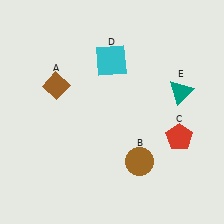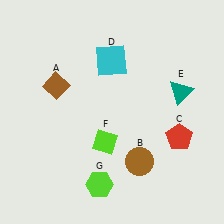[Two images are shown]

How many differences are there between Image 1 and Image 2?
There are 2 differences between the two images.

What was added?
A lime diamond (F), a lime hexagon (G) were added in Image 2.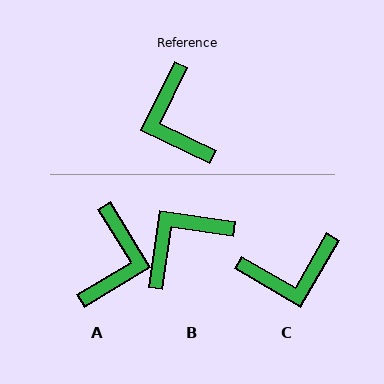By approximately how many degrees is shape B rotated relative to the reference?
Approximately 72 degrees clockwise.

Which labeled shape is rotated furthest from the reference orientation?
A, about 147 degrees away.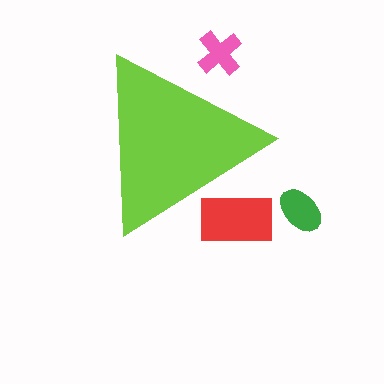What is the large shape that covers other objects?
A lime triangle.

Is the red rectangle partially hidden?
Yes, the red rectangle is partially hidden behind the lime triangle.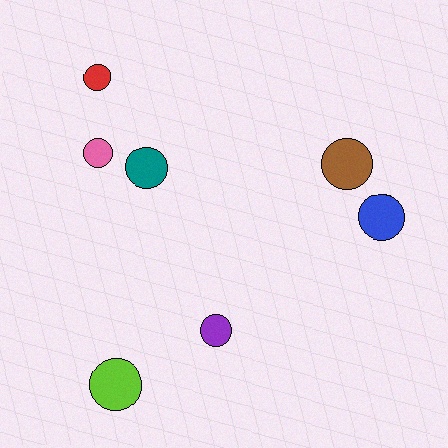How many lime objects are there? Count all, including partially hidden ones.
There is 1 lime object.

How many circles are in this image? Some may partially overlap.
There are 7 circles.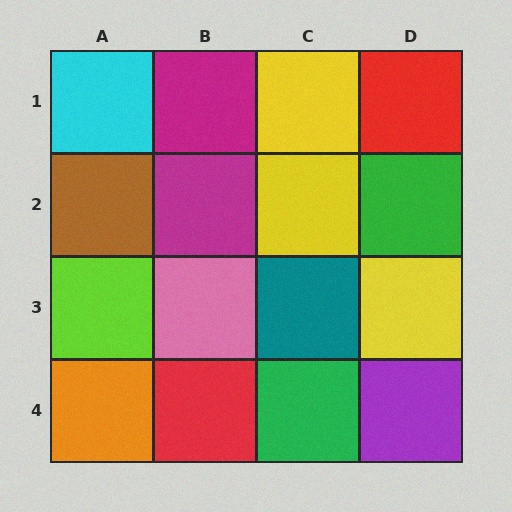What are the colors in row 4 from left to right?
Orange, red, green, purple.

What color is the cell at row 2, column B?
Magenta.